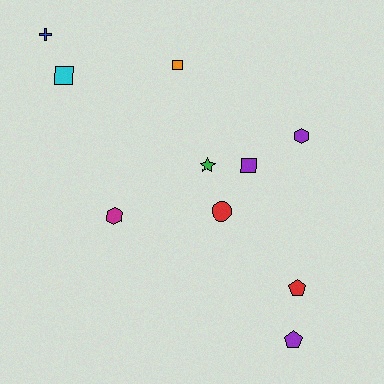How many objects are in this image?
There are 10 objects.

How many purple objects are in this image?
There are 3 purple objects.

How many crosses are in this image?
There is 1 cross.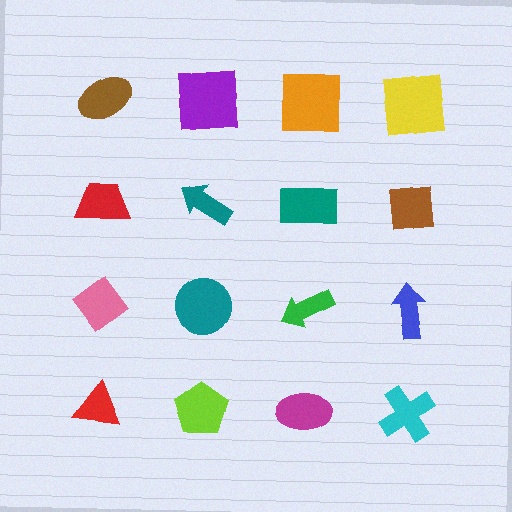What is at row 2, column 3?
A teal rectangle.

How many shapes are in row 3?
4 shapes.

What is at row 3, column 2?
A teal circle.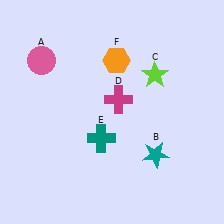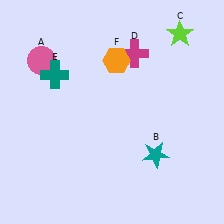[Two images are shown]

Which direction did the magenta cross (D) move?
The magenta cross (D) moved up.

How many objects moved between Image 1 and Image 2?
3 objects moved between the two images.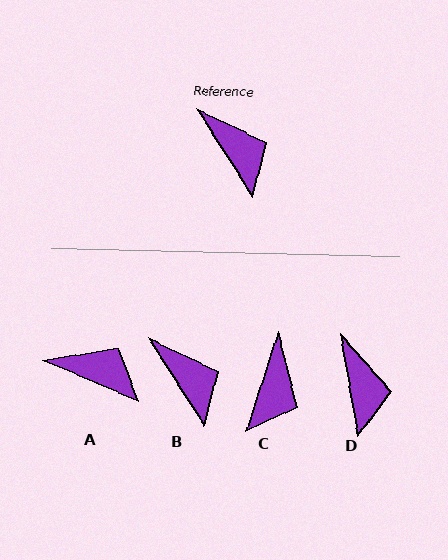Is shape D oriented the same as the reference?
No, it is off by about 23 degrees.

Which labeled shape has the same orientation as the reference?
B.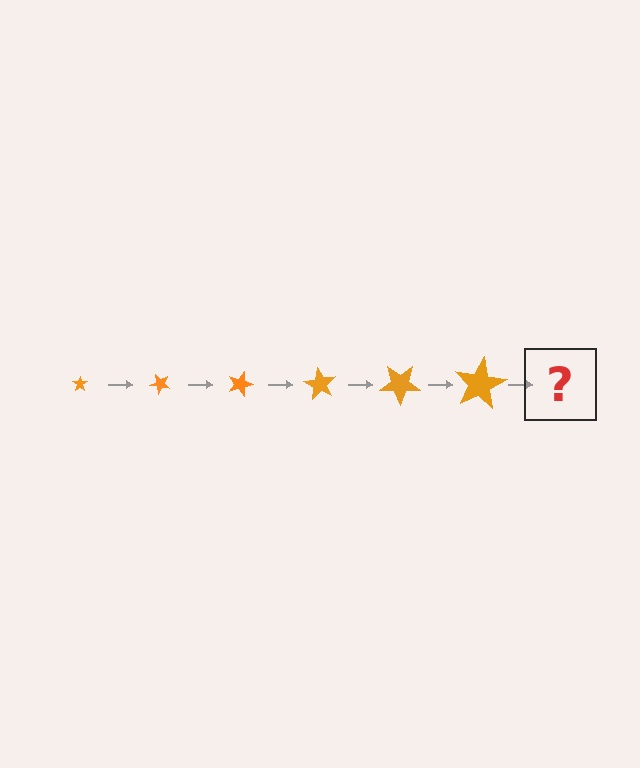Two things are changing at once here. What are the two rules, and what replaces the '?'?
The two rules are that the star grows larger each step and it rotates 45 degrees each step. The '?' should be a star, larger than the previous one and rotated 270 degrees from the start.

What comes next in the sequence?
The next element should be a star, larger than the previous one and rotated 270 degrees from the start.